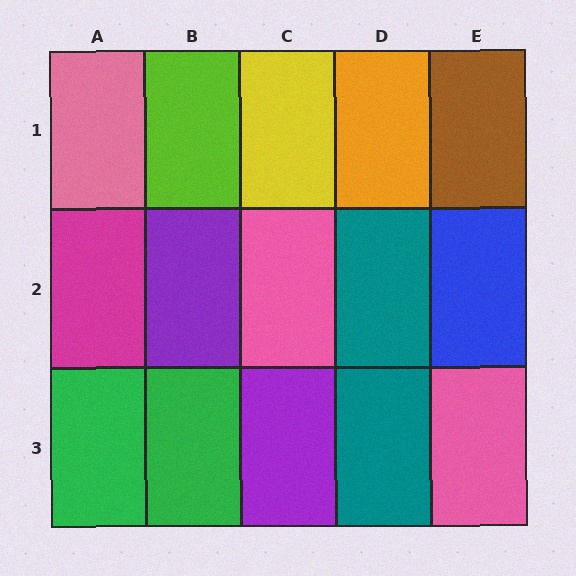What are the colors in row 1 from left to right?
Pink, lime, yellow, orange, brown.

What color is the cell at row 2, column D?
Teal.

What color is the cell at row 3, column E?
Pink.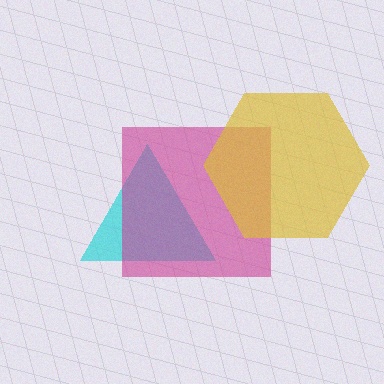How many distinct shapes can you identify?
There are 3 distinct shapes: a cyan triangle, a magenta square, a yellow hexagon.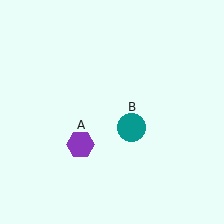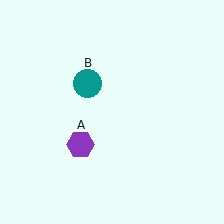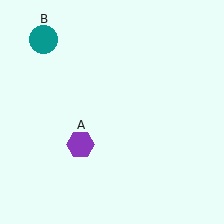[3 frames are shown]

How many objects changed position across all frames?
1 object changed position: teal circle (object B).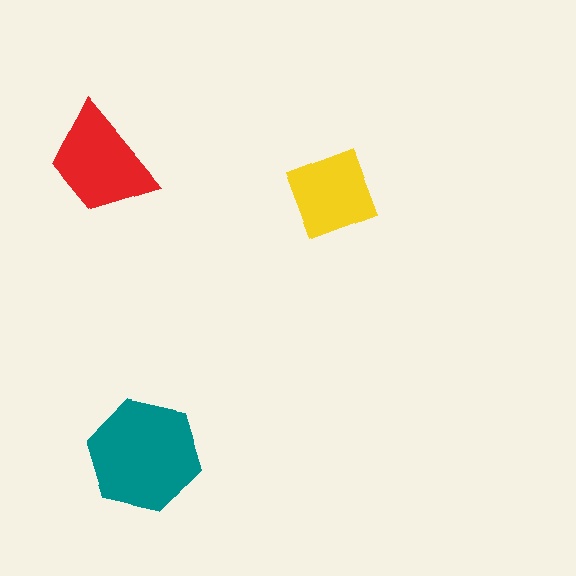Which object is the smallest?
The yellow diamond.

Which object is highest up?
The red trapezoid is topmost.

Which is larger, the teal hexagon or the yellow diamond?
The teal hexagon.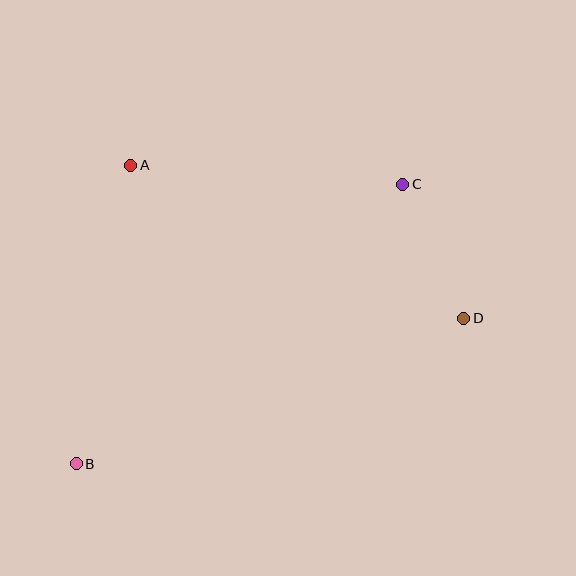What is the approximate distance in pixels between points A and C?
The distance between A and C is approximately 273 pixels.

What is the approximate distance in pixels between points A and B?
The distance between A and B is approximately 304 pixels.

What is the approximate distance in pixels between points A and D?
The distance between A and D is approximately 366 pixels.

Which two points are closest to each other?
Points C and D are closest to each other.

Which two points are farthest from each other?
Points B and C are farthest from each other.